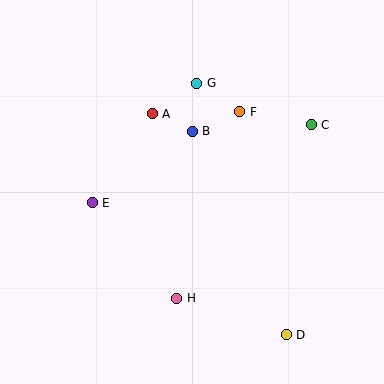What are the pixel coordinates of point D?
Point D is at (286, 335).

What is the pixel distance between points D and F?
The distance between D and F is 228 pixels.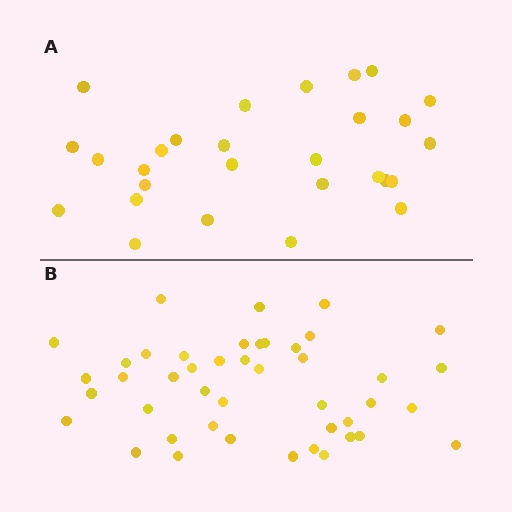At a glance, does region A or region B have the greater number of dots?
Region B (the bottom region) has more dots.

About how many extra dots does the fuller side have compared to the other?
Region B has approximately 15 more dots than region A.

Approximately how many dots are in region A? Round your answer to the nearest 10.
About 30 dots. (The exact count is 28, which rounds to 30.)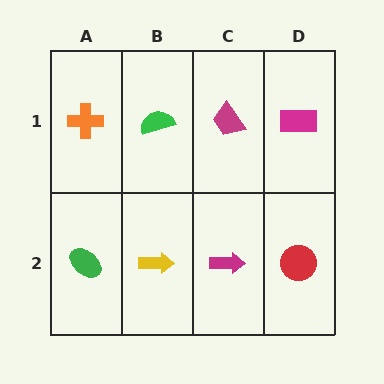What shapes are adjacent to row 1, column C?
A magenta arrow (row 2, column C), a green semicircle (row 1, column B), a magenta rectangle (row 1, column D).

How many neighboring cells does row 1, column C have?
3.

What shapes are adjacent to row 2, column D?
A magenta rectangle (row 1, column D), a magenta arrow (row 2, column C).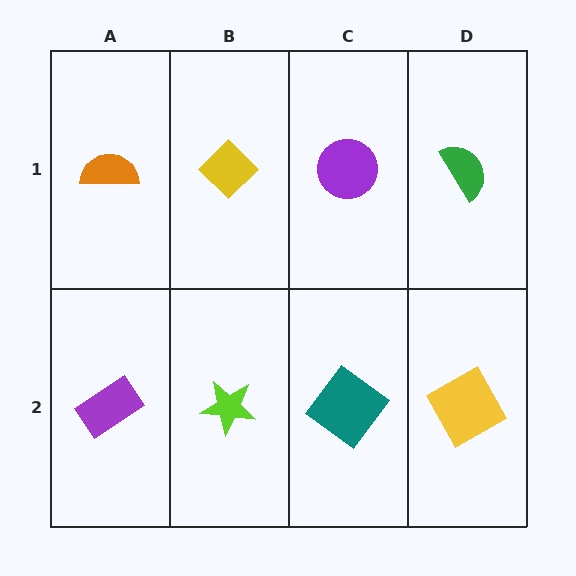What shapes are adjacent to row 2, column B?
A yellow diamond (row 1, column B), a purple rectangle (row 2, column A), a teal diamond (row 2, column C).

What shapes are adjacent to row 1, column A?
A purple rectangle (row 2, column A), a yellow diamond (row 1, column B).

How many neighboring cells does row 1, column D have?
2.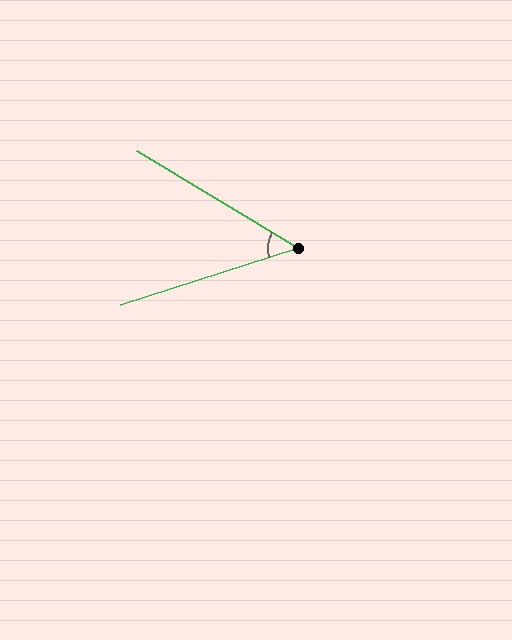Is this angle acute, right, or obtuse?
It is acute.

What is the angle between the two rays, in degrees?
Approximately 49 degrees.